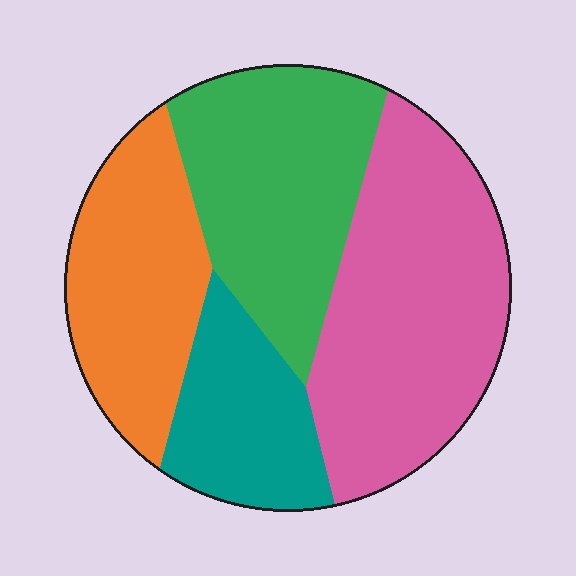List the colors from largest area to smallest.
From largest to smallest: pink, green, orange, teal.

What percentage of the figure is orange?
Orange takes up less than a quarter of the figure.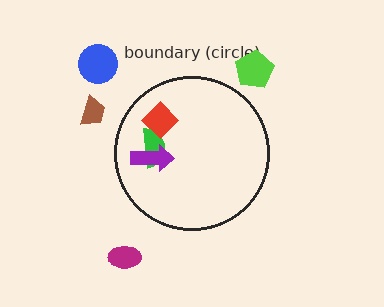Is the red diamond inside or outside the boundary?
Inside.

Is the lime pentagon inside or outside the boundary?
Outside.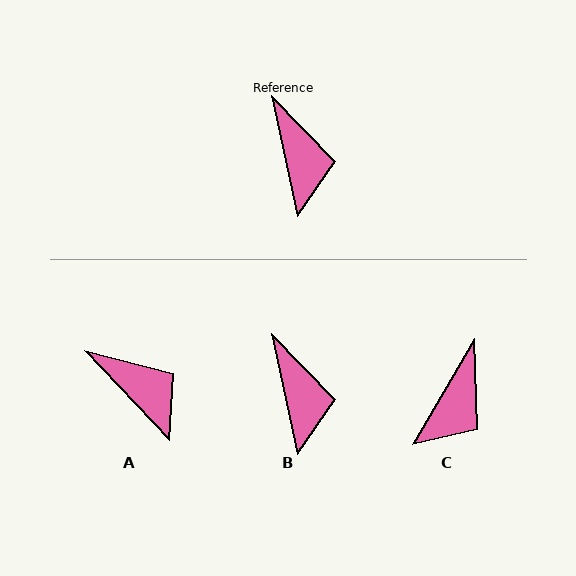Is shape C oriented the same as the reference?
No, it is off by about 42 degrees.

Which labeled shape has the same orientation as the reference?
B.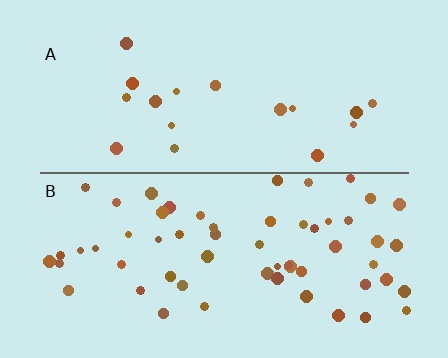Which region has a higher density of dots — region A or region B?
B (the bottom).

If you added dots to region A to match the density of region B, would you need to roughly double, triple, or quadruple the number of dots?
Approximately triple.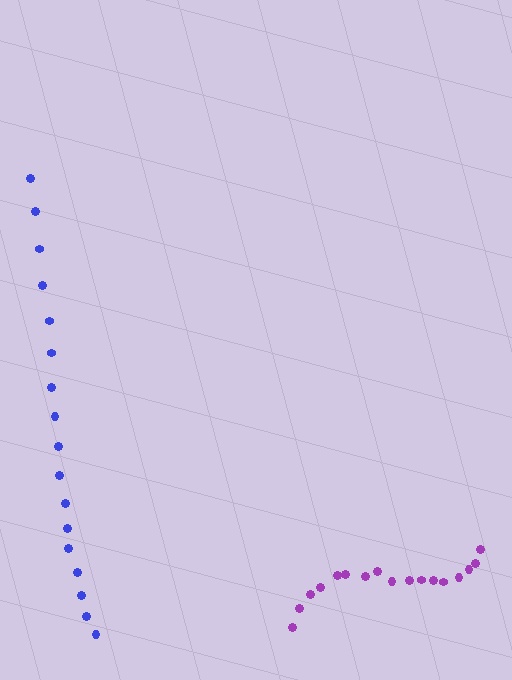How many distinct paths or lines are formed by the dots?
There are 2 distinct paths.